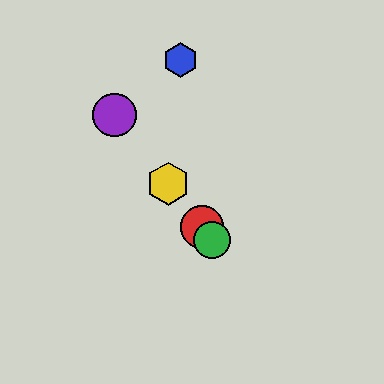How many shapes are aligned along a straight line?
4 shapes (the red circle, the green circle, the yellow hexagon, the purple circle) are aligned along a straight line.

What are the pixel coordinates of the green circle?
The green circle is at (212, 240).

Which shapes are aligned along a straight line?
The red circle, the green circle, the yellow hexagon, the purple circle are aligned along a straight line.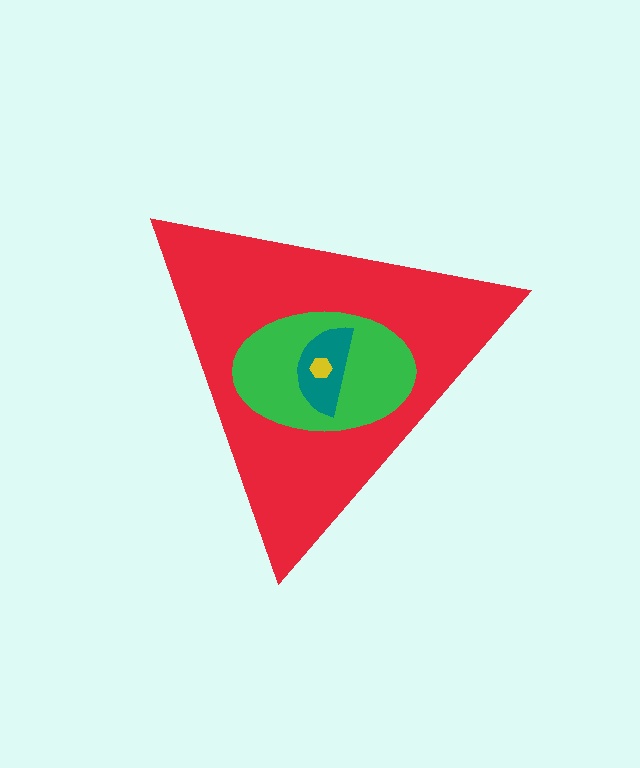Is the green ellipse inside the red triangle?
Yes.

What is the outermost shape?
The red triangle.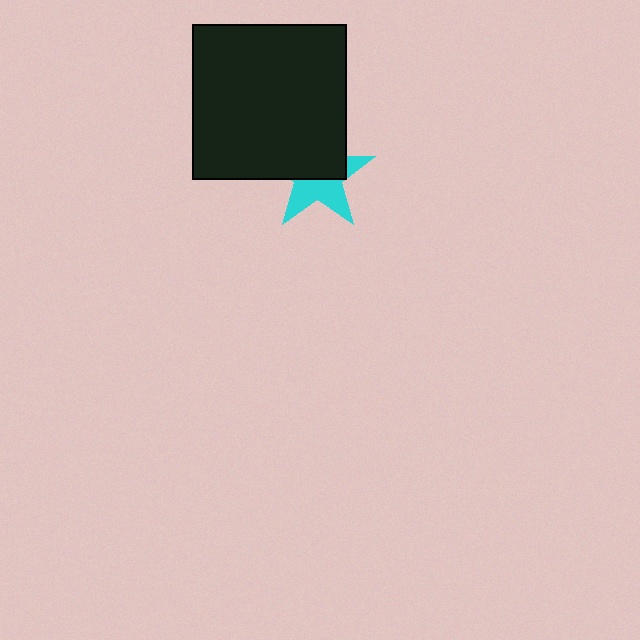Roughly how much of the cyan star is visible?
About half of it is visible (roughly 47%).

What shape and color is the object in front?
The object in front is a black square.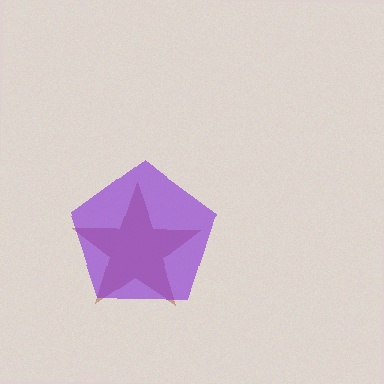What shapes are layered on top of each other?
The layered shapes are: a brown star, a purple pentagon.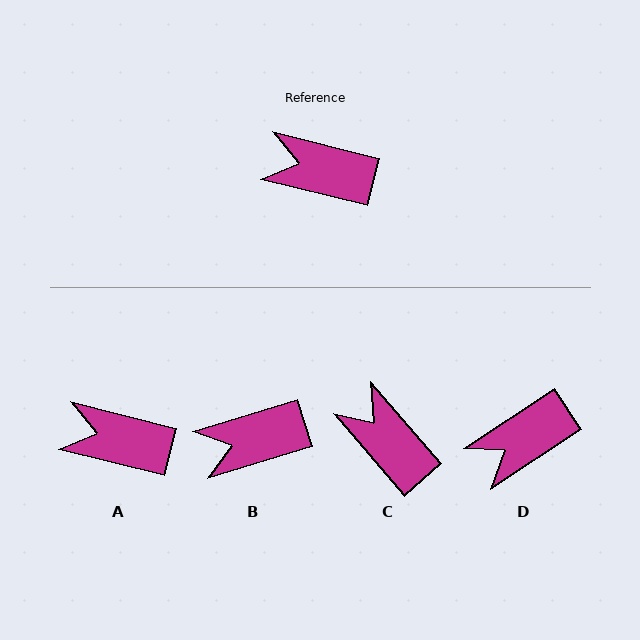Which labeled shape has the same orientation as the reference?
A.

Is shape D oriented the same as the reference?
No, it is off by about 47 degrees.